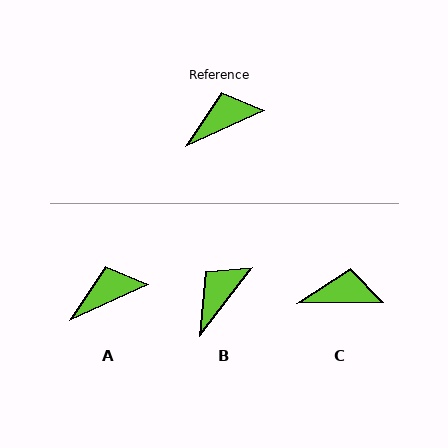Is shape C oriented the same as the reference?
No, it is off by about 23 degrees.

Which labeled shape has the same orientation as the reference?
A.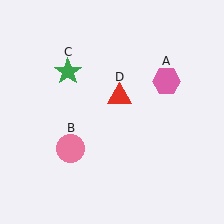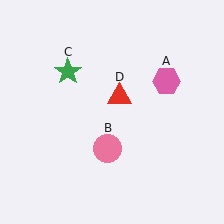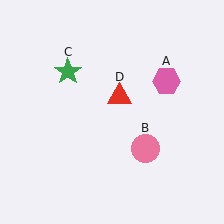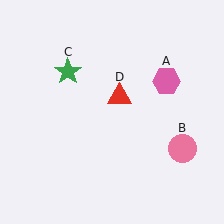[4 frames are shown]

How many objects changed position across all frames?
1 object changed position: pink circle (object B).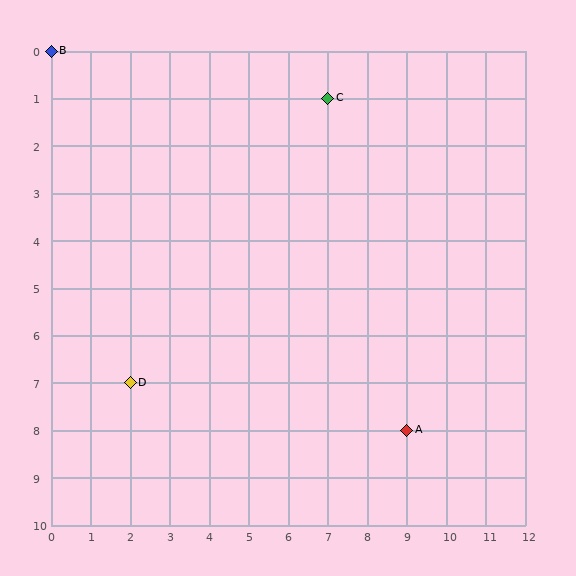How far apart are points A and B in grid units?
Points A and B are 9 columns and 8 rows apart (about 12.0 grid units diagonally).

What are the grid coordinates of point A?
Point A is at grid coordinates (9, 8).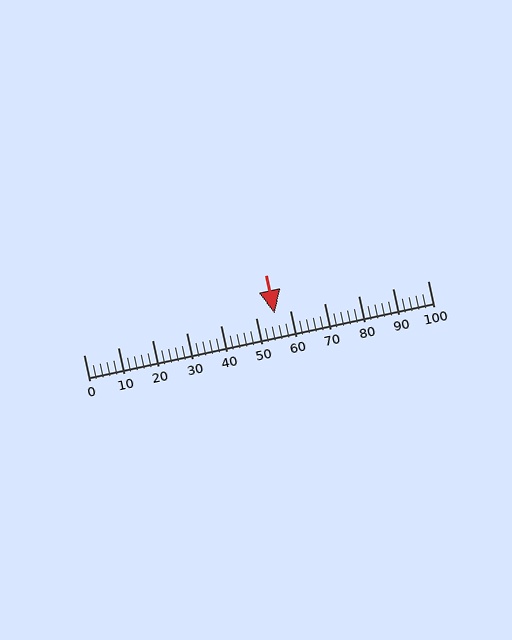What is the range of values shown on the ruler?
The ruler shows values from 0 to 100.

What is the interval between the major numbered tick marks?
The major tick marks are spaced 10 units apart.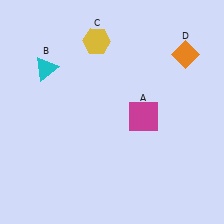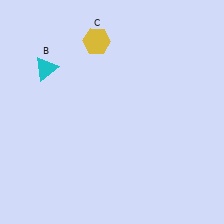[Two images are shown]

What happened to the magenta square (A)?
The magenta square (A) was removed in Image 2. It was in the bottom-right area of Image 1.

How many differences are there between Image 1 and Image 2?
There are 2 differences between the two images.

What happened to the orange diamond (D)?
The orange diamond (D) was removed in Image 2. It was in the top-right area of Image 1.